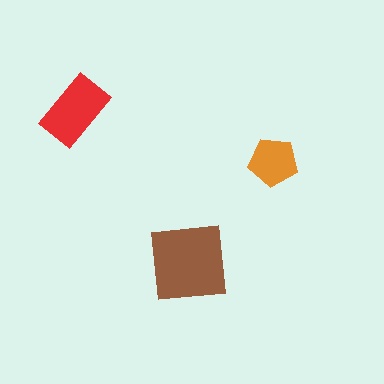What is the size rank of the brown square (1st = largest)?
1st.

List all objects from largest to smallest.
The brown square, the red rectangle, the orange pentagon.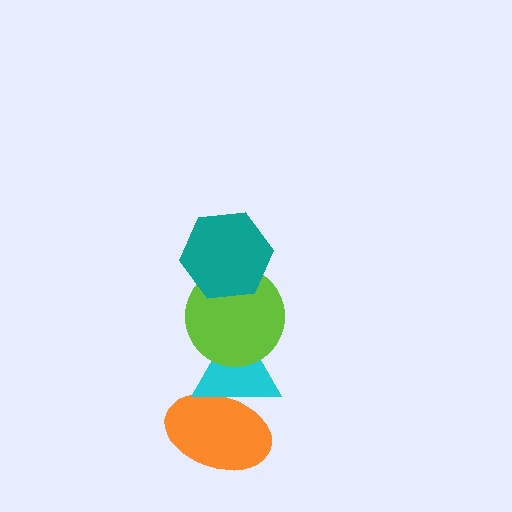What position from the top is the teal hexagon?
The teal hexagon is 1st from the top.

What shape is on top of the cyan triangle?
The lime circle is on top of the cyan triangle.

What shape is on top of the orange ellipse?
The cyan triangle is on top of the orange ellipse.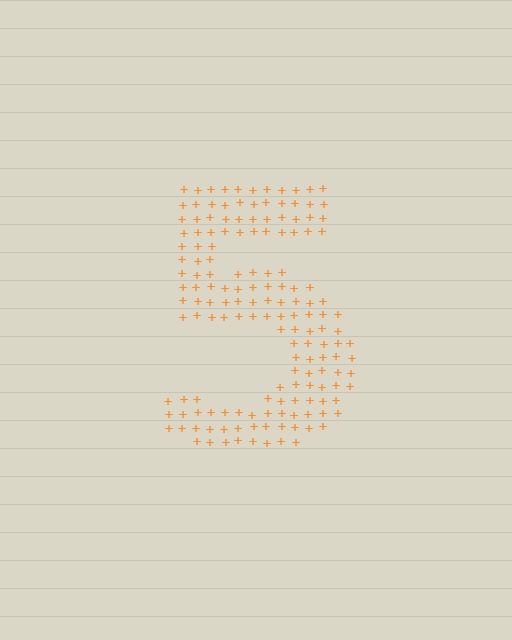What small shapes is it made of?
It is made of small plus signs.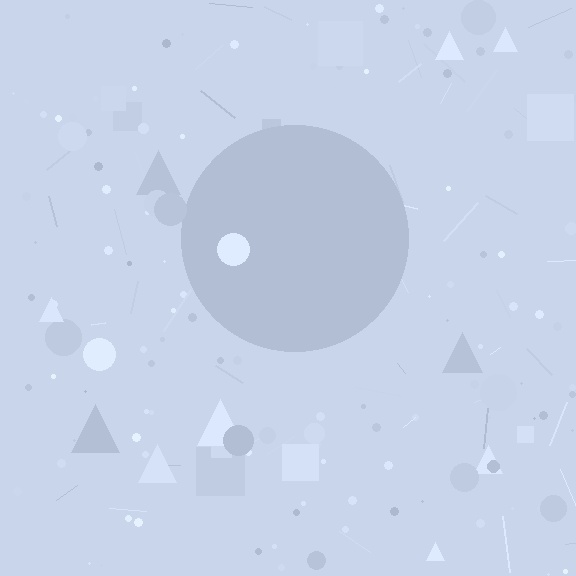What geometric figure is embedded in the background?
A circle is embedded in the background.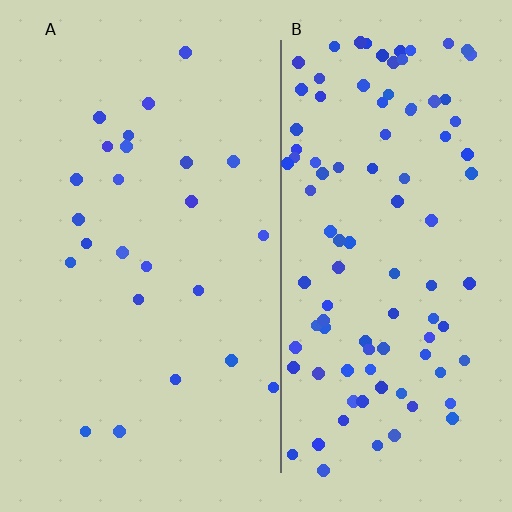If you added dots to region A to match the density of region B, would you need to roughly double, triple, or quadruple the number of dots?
Approximately quadruple.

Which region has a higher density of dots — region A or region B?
B (the right).